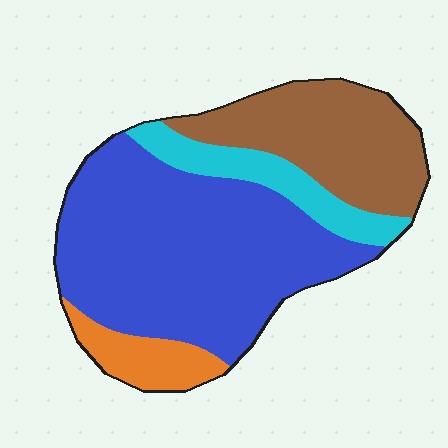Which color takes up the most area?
Blue, at roughly 55%.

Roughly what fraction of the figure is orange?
Orange takes up about one tenth (1/10) of the figure.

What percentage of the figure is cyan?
Cyan takes up about one eighth (1/8) of the figure.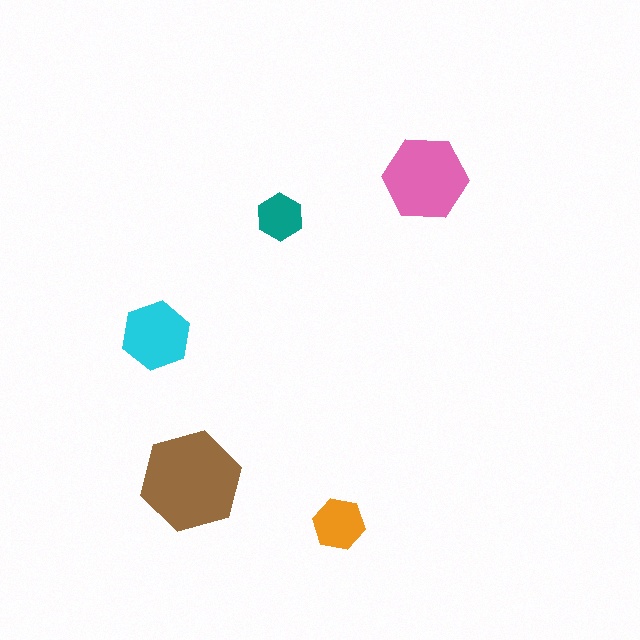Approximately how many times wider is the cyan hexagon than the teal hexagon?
About 1.5 times wider.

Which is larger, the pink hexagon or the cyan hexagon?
The pink one.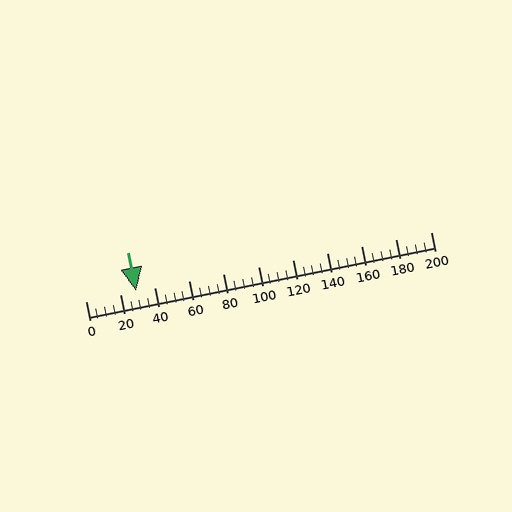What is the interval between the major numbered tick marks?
The major tick marks are spaced 20 units apart.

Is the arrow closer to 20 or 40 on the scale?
The arrow is closer to 20.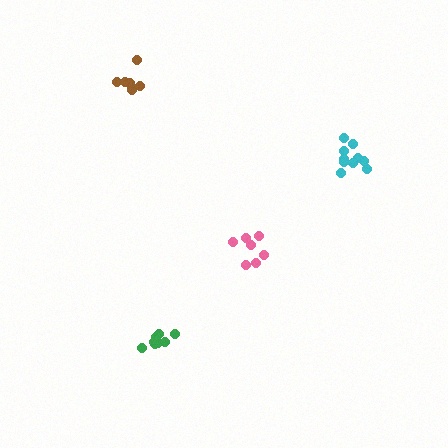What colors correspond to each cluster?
The clusters are colored: pink, cyan, brown, green.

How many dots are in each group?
Group 1: 7 dots, Group 2: 10 dots, Group 3: 8 dots, Group 4: 8 dots (33 total).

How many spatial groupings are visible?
There are 4 spatial groupings.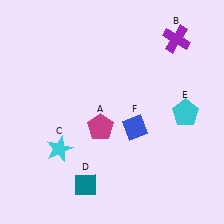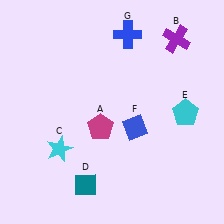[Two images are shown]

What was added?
A blue cross (G) was added in Image 2.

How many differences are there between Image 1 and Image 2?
There is 1 difference between the two images.